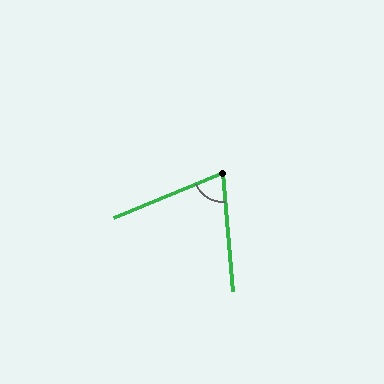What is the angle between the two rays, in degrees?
Approximately 72 degrees.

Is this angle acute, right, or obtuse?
It is acute.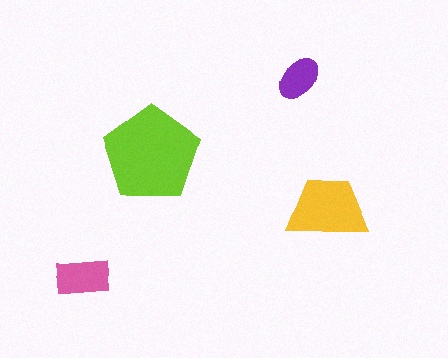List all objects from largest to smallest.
The lime pentagon, the yellow trapezoid, the pink rectangle, the purple ellipse.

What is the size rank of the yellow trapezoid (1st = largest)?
2nd.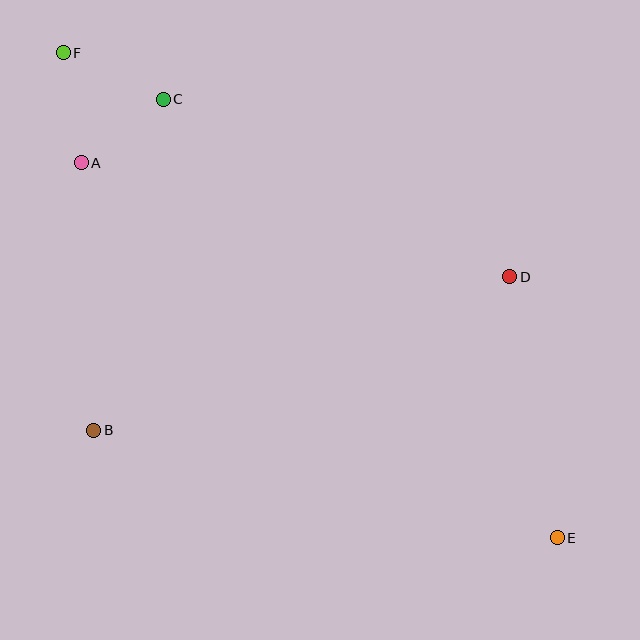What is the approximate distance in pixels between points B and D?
The distance between B and D is approximately 444 pixels.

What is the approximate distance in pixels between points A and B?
The distance between A and B is approximately 268 pixels.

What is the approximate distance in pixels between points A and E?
The distance between A and E is approximately 606 pixels.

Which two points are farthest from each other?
Points E and F are farthest from each other.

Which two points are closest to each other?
Points A and C are closest to each other.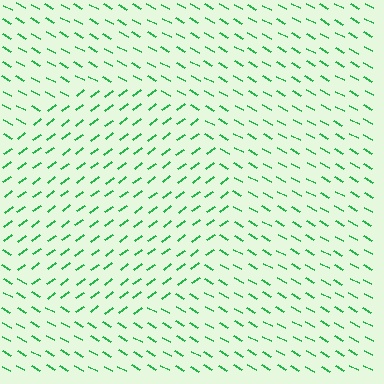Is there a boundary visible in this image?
Yes, there is a texture boundary formed by a change in line orientation.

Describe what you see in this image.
The image is filled with small green line segments. A circle region in the image has lines oriented differently from the surrounding lines, creating a visible texture boundary.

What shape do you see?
I see a circle.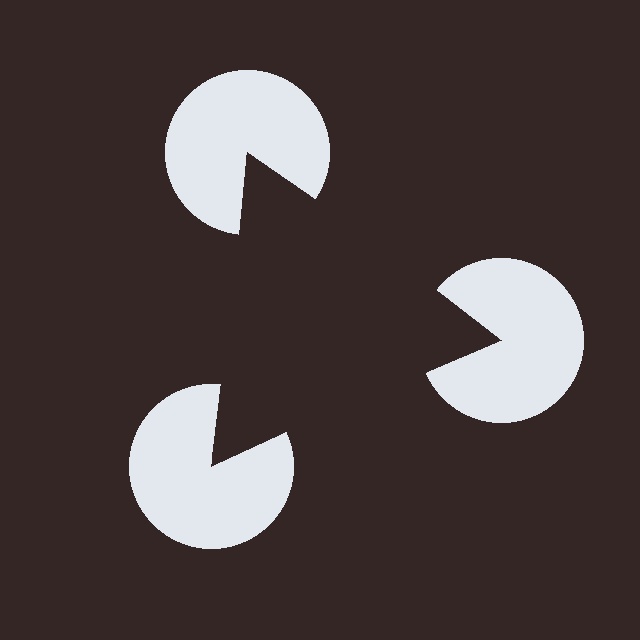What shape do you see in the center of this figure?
An illusory triangle — its edges are inferred from the aligned wedge cuts in the pac-man discs, not physically drawn.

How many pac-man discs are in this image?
There are 3 — one at each vertex of the illusory triangle.